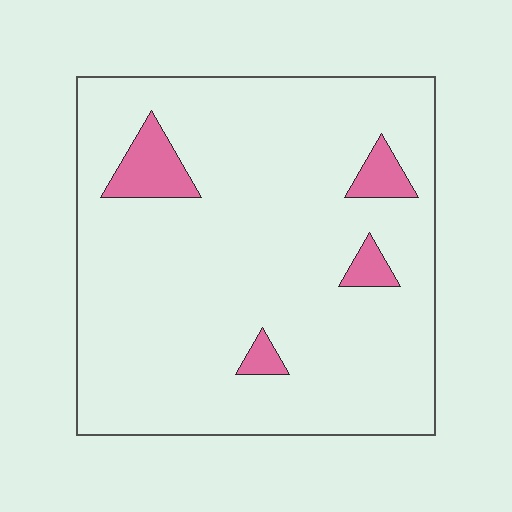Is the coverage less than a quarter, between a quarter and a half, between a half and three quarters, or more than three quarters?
Less than a quarter.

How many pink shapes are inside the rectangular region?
4.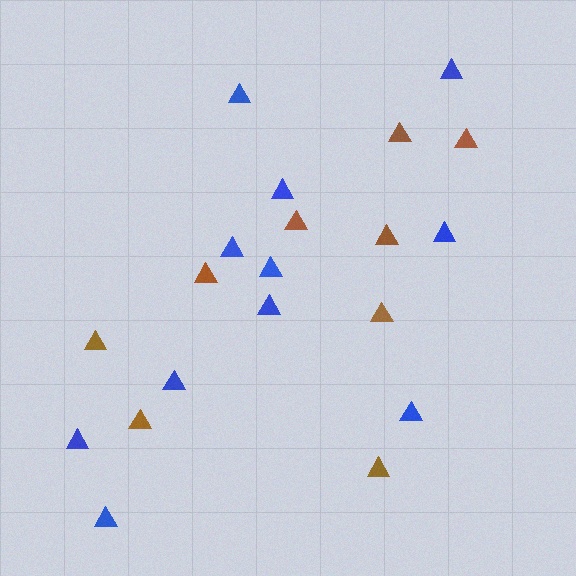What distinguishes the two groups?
There are 2 groups: one group of brown triangles (9) and one group of blue triangles (11).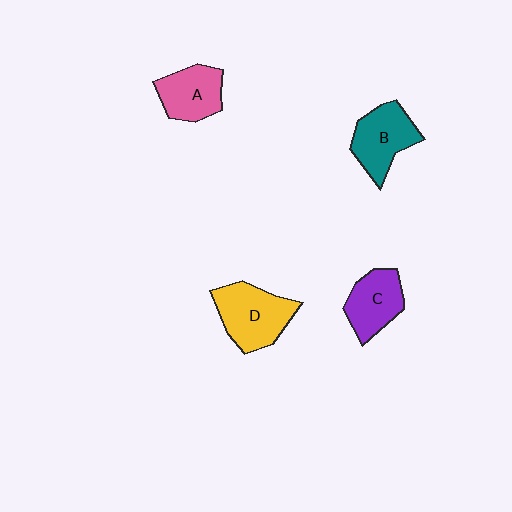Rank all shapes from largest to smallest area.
From largest to smallest: D (yellow), B (teal), A (pink), C (purple).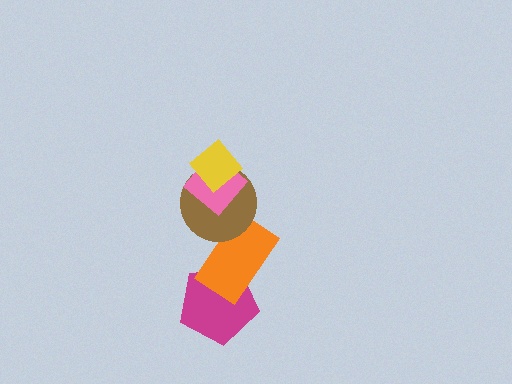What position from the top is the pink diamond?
The pink diamond is 2nd from the top.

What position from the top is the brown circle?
The brown circle is 3rd from the top.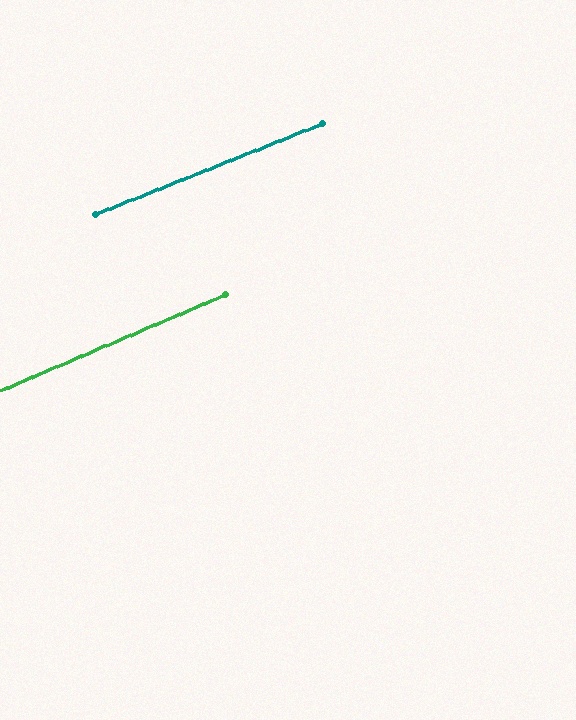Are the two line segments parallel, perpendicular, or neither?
Parallel — their directions differ by only 1.4°.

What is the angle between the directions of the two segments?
Approximately 1 degree.